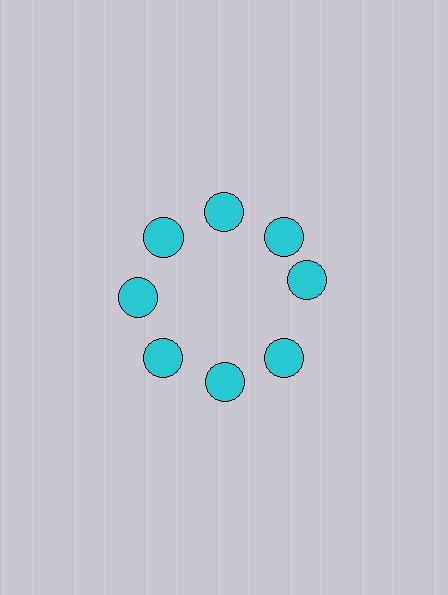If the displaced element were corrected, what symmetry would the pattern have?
It would have 8-fold rotational symmetry — the pattern would map onto itself every 45 degrees.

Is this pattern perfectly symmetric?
No. The 8 cyan circles are arranged in a ring, but one element near the 3 o'clock position is rotated out of alignment along the ring, breaking the 8-fold rotational symmetry.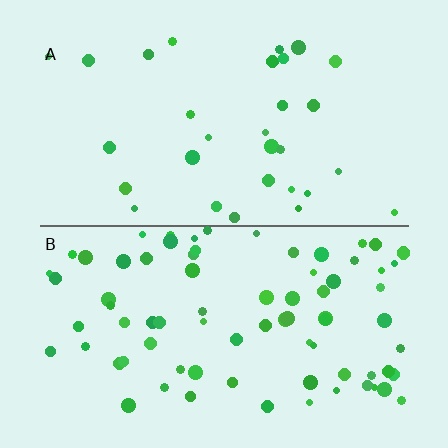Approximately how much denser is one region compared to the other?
Approximately 2.6× — region B over region A.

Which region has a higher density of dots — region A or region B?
B (the bottom).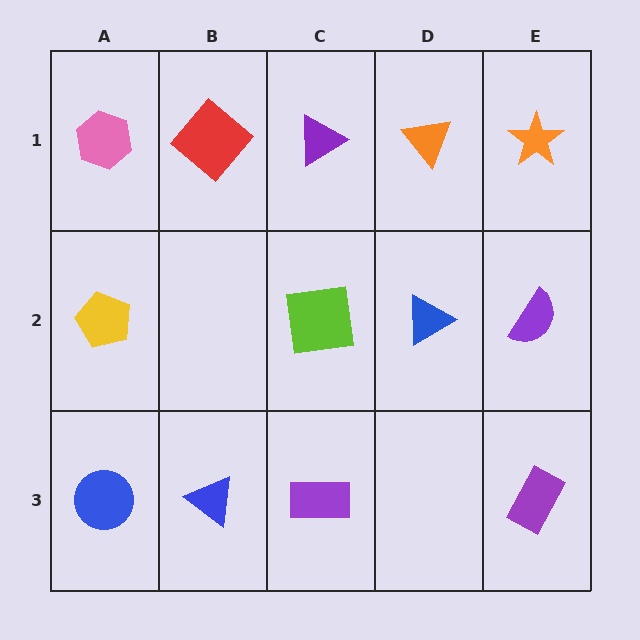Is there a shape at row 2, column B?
No, that cell is empty.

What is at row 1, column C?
A purple triangle.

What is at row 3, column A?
A blue circle.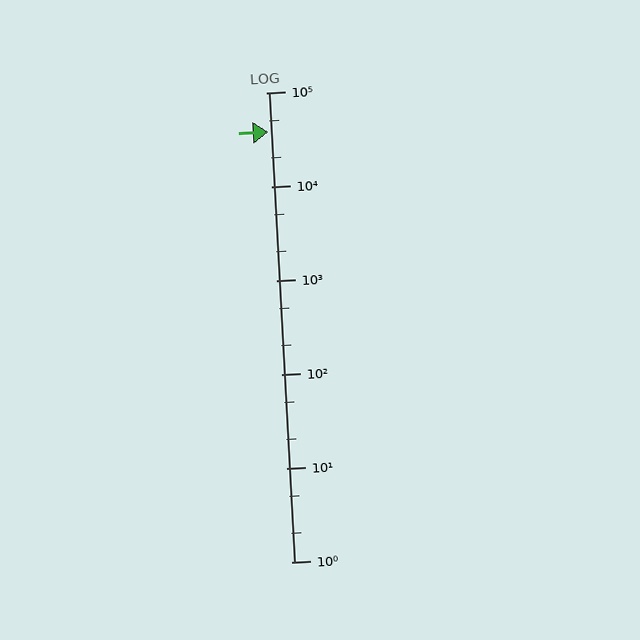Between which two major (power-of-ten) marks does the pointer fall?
The pointer is between 10000 and 100000.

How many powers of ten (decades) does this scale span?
The scale spans 5 decades, from 1 to 100000.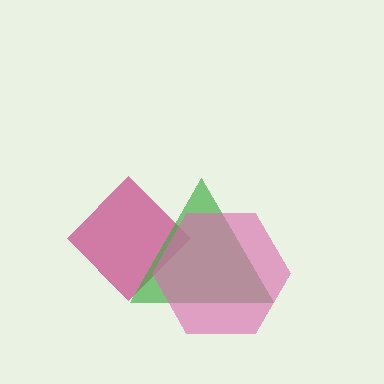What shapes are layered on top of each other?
The layered shapes are: a magenta diamond, a green triangle, a pink hexagon.